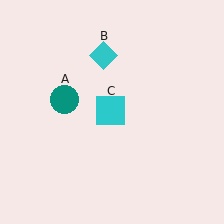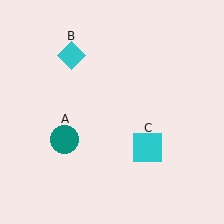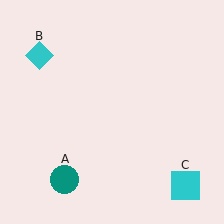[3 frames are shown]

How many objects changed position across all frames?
3 objects changed position: teal circle (object A), cyan diamond (object B), cyan square (object C).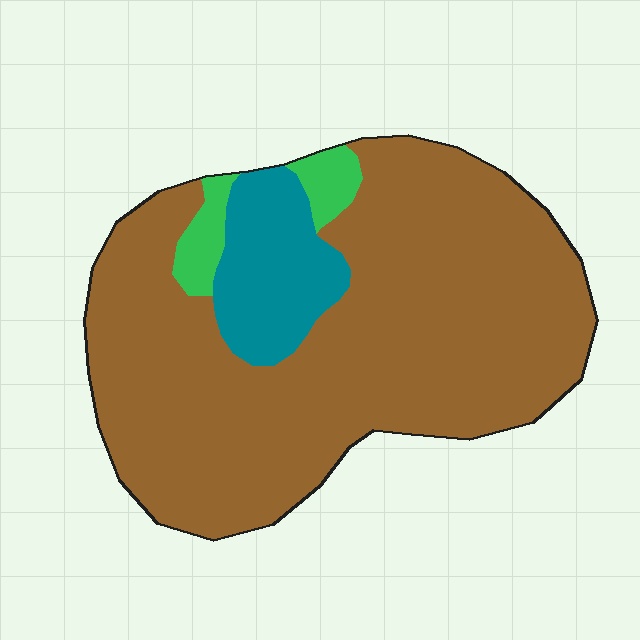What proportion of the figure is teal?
Teal covers about 15% of the figure.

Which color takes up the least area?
Green, at roughly 5%.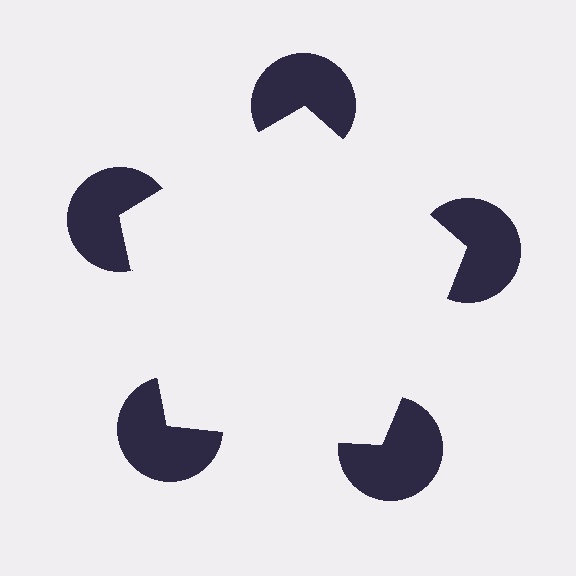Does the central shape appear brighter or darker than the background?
It typically appears slightly brighter than the background, even though no actual brightness change is drawn.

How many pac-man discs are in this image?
There are 5 — one at each vertex of the illusory pentagon.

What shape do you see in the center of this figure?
An illusory pentagon — its edges are inferred from the aligned wedge cuts in the pac-man discs, not physically drawn.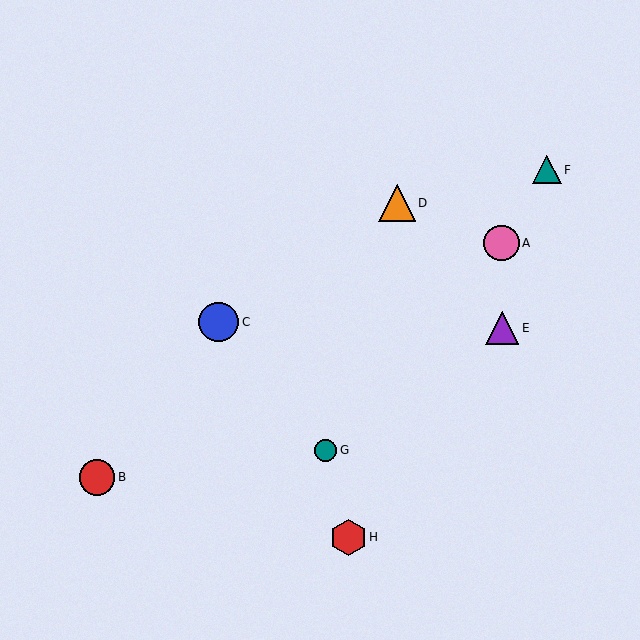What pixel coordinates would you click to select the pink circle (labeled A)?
Click at (501, 243) to select the pink circle A.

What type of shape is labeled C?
Shape C is a blue circle.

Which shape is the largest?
The blue circle (labeled C) is the largest.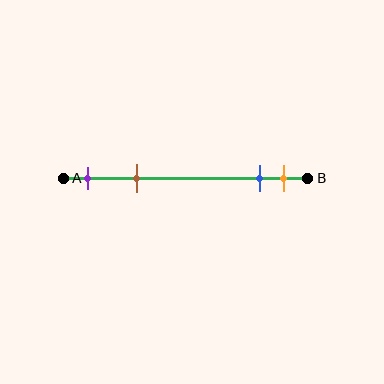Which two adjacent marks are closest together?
The blue and orange marks are the closest adjacent pair.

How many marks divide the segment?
There are 4 marks dividing the segment.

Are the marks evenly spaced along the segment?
No, the marks are not evenly spaced.